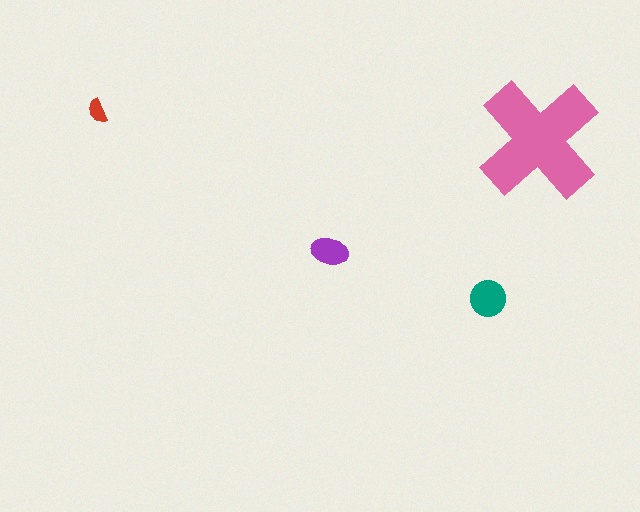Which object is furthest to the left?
The red semicircle is leftmost.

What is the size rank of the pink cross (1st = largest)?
1st.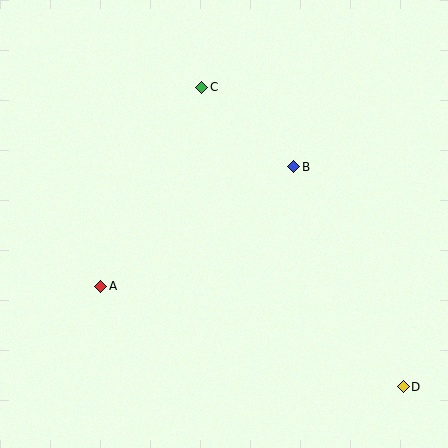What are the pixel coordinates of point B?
Point B is at (294, 167).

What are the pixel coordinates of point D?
Point D is at (403, 387).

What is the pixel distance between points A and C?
The distance between A and C is 224 pixels.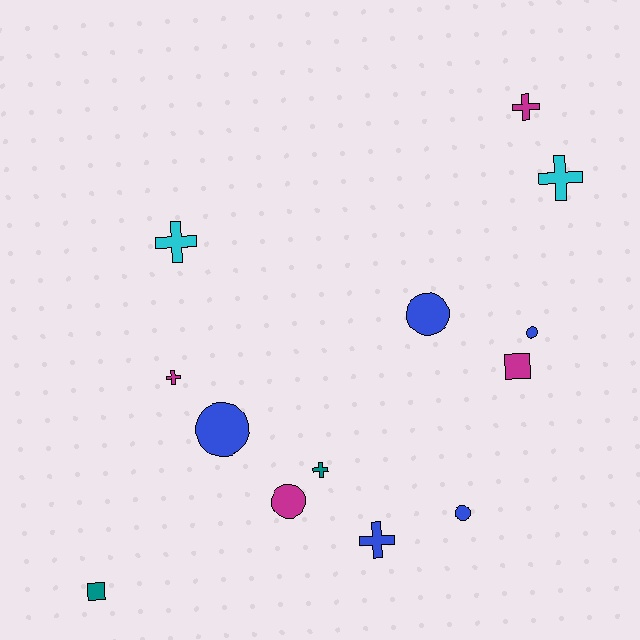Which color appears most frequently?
Blue, with 5 objects.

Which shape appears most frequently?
Cross, with 6 objects.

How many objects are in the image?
There are 13 objects.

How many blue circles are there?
There are 4 blue circles.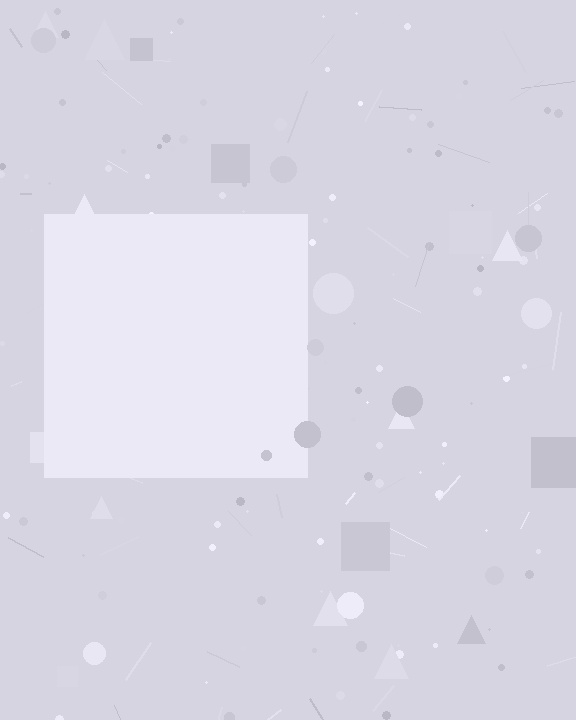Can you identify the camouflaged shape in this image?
The camouflaged shape is a square.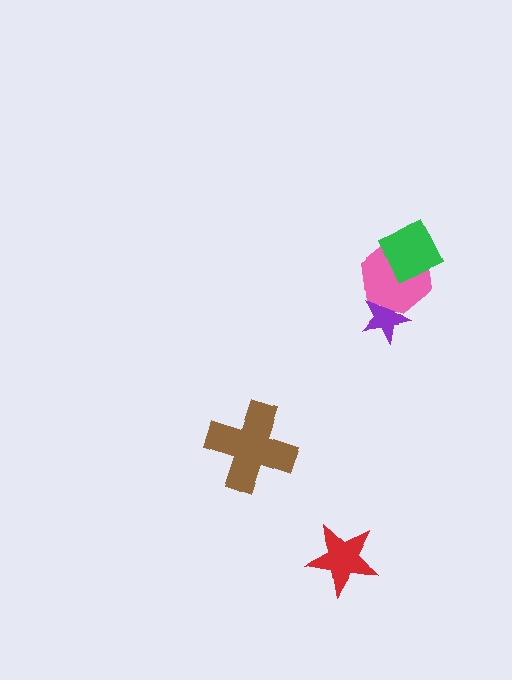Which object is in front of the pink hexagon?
The green diamond is in front of the pink hexagon.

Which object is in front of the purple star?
The pink hexagon is in front of the purple star.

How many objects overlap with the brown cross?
0 objects overlap with the brown cross.